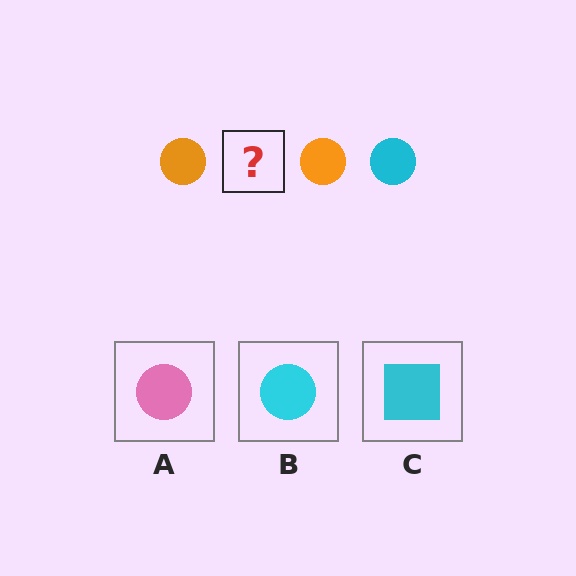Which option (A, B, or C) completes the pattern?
B.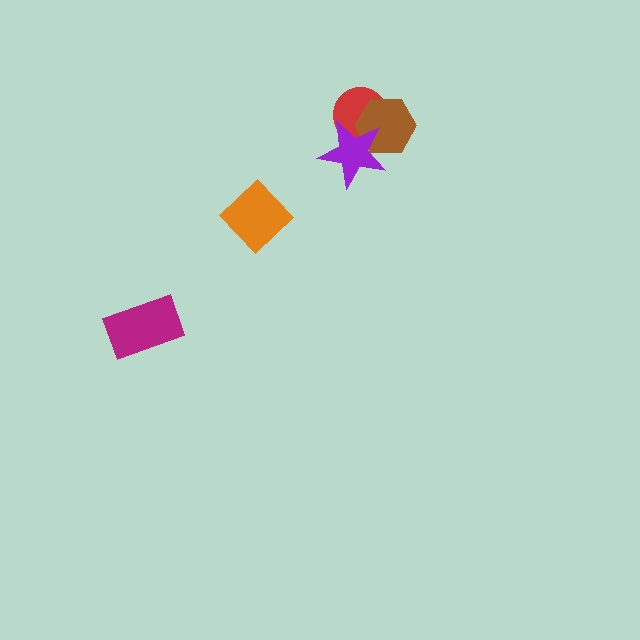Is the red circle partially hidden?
Yes, it is partially covered by another shape.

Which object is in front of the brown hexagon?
The purple star is in front of the brown hexagon.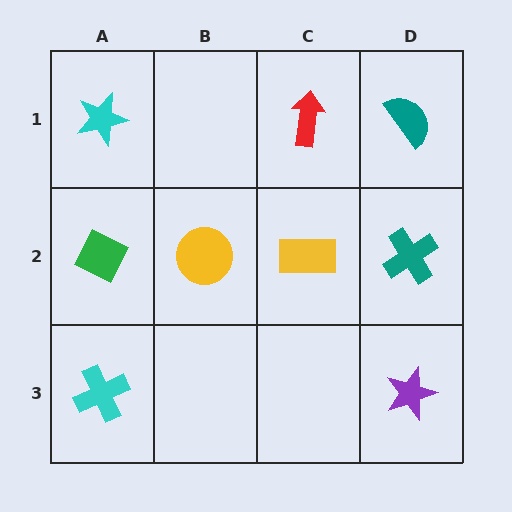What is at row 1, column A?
A cyan star.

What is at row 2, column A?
A green diamond.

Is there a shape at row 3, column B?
No, that cell is empty.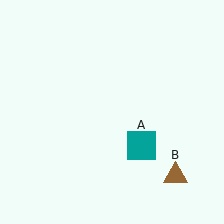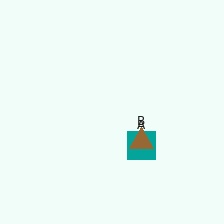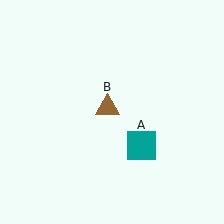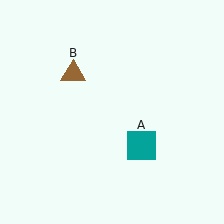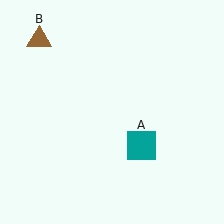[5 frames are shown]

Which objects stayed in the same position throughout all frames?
Teal square (object A) remained stationary.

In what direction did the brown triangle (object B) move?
The brown triangle (object B) moved up and to the left.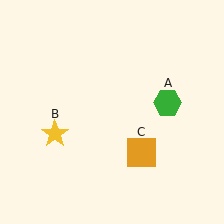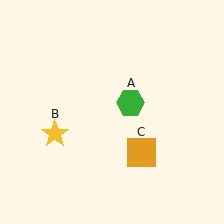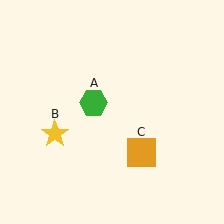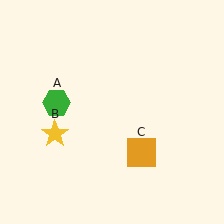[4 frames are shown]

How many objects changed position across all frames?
1 object changed position: green hexagon (object A).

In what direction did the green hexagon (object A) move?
The green hexagon (object A) moved left.